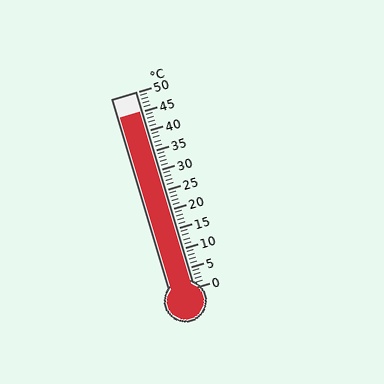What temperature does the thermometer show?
The thermometer shows approximately 45°C.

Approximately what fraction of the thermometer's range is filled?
The thermometer is filled to approximately 90% of its range.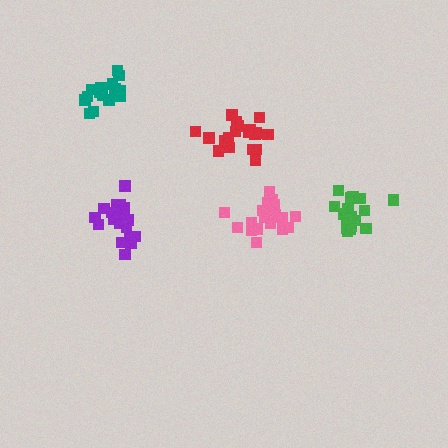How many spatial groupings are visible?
There are 5 spatial groupings.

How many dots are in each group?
Group 1: 19 dots, Group 2: 19 dots, Group 3: 18 dots, Group 4: 15 dots, Group 5: 18 dots (89 total).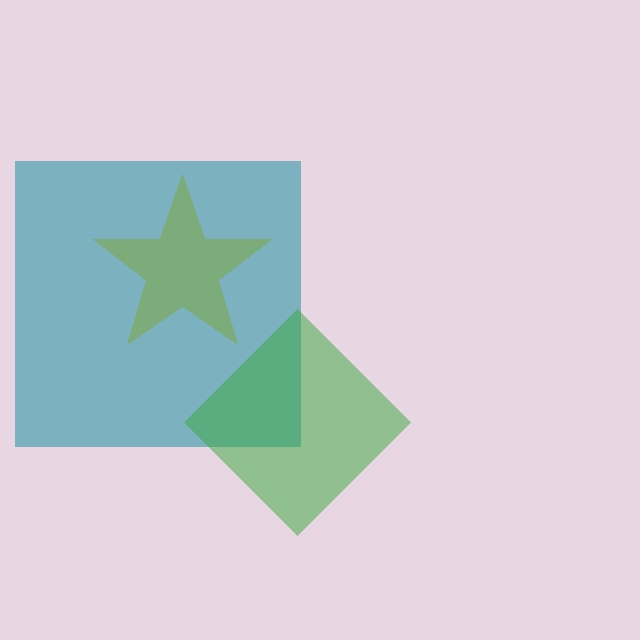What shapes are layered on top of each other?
The layered shapes are: a yellow star, a teal square, a green diamond.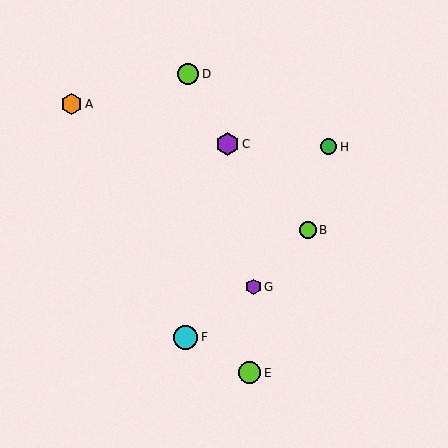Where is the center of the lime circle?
The center of the lime circle is at (308, 230).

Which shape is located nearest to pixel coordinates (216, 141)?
The purple hexagon (labeled C) at (227, 144) is nearest to that location.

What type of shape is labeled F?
Shape F is a cyan circle.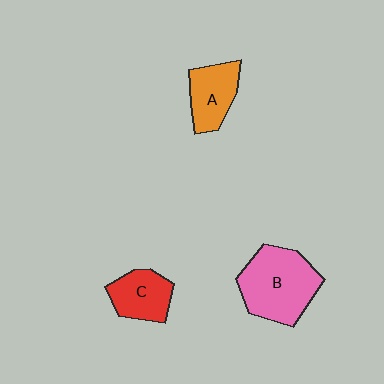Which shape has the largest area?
Shape B (pink).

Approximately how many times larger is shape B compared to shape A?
Approximately 1.7 times.